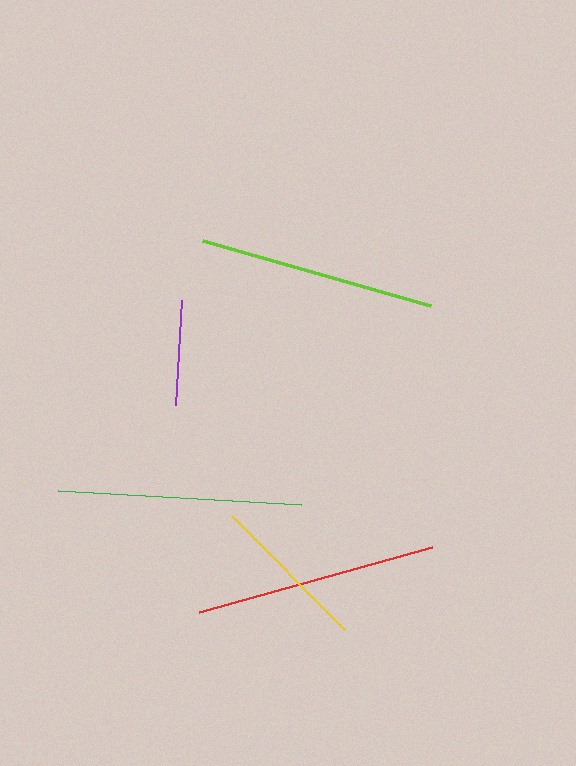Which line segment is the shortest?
The purple line is the shortest at approximately 106 pixels.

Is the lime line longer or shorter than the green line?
The green line is longer than the lime line.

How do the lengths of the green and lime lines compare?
The green and lime lines are approximately the same length.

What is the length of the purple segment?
The purple segment is approximately 106 pixels long.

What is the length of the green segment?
The green segment is approximately 244 pixels long.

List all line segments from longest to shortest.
From longest to shortest: green, red, lime, yellow, purple.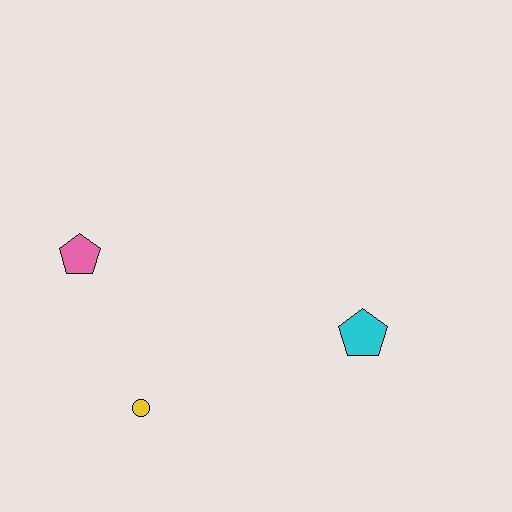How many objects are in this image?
There are 3 objects.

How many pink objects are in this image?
There is 1 pink object.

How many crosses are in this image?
There are no crosses.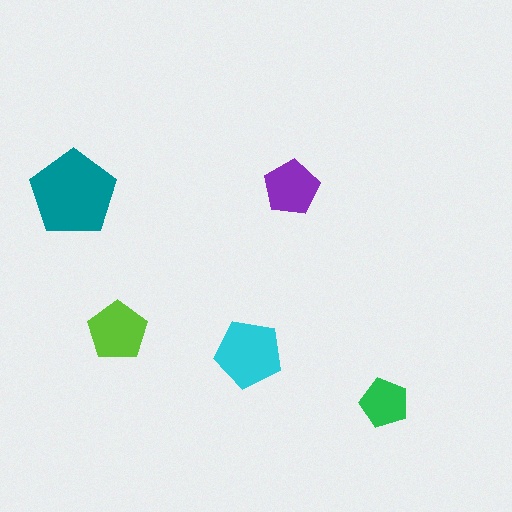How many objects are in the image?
There are 5 objects in the image.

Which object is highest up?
The purple pentagon is topmost.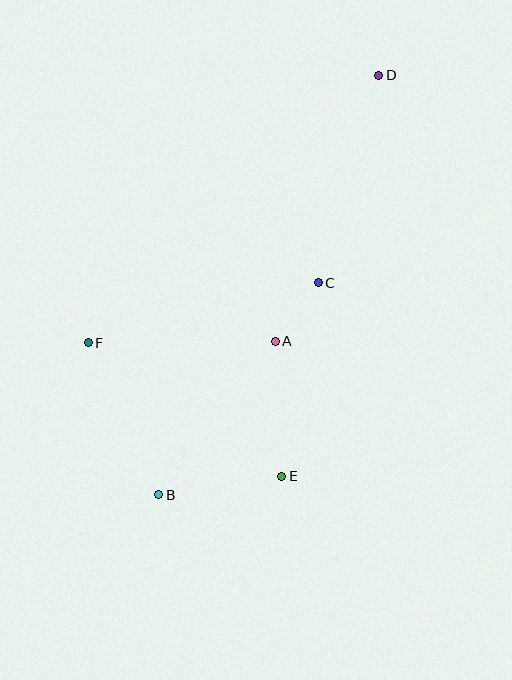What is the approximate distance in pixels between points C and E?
The distance between C and E is approximately 197 pixels.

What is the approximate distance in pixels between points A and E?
The distance between A and E is approximately 135 pixels.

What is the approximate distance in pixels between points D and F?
The distance between D and F is approximately 395 pixels.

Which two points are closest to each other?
Points A and C are closest to each other.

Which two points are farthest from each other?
Points B and D are farthest from each other.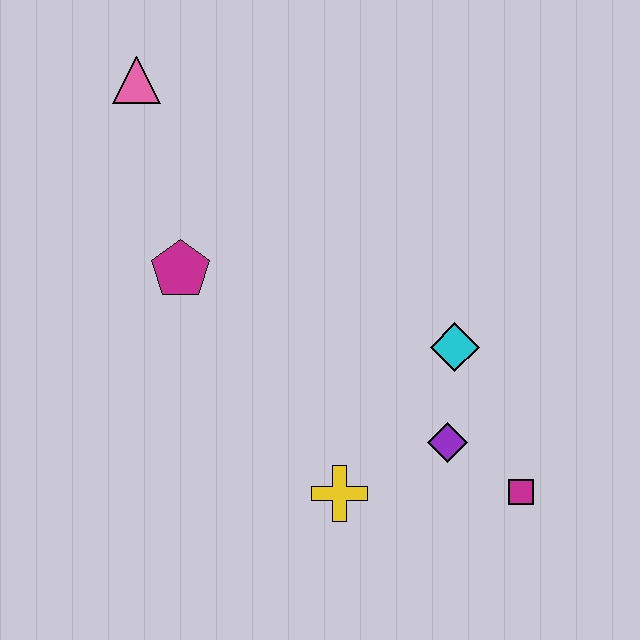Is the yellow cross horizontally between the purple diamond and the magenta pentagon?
Yes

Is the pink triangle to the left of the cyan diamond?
Yes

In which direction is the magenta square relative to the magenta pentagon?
The magenta square is to the right of the magenta pentagon.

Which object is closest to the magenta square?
The purple diamond is closest to the magenta square.